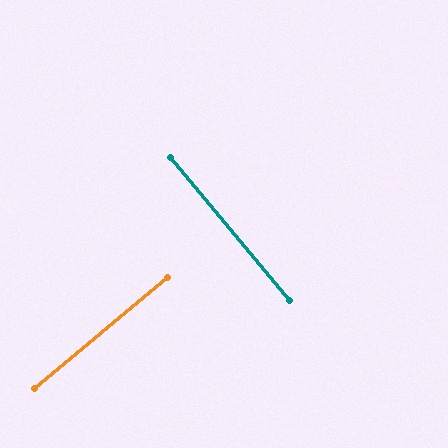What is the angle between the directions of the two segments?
Approximately 90 degrees.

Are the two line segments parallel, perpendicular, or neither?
Perpendicular — they meet at approximately 90°.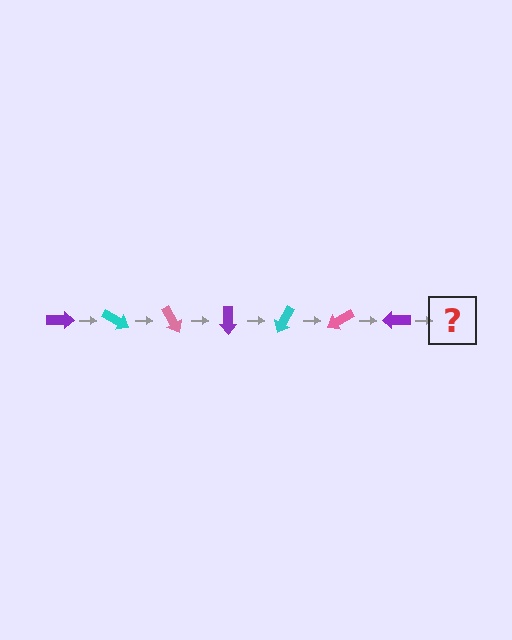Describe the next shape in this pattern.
It should be a cyan arrow, rotated 210 degrees from the start.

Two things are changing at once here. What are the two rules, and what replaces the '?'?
The two rules are that it rotates 30 degrees each step and the color cycles through purple, cyan, and pink. The '?' should be a cyan arrow, rotated 210 degrees from the start.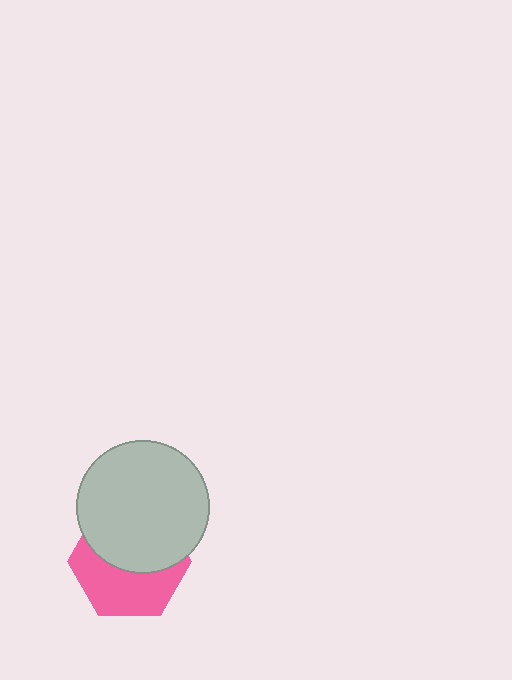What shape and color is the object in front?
The object in front is a light gray circle.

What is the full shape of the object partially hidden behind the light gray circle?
The partially hidden object is a pink hexagon.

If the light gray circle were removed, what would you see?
You would see the complete pink hexagon.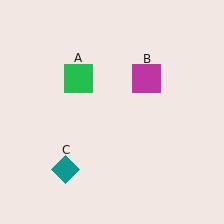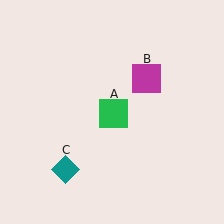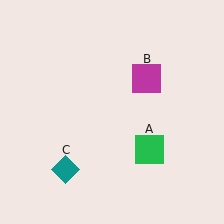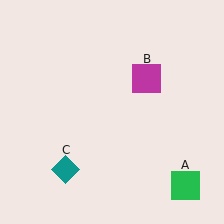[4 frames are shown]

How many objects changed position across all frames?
1 object changed position: green square (object A).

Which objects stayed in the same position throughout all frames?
Magenta square (object B) and teal diamond (object C) remained stationary.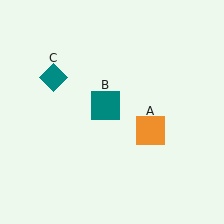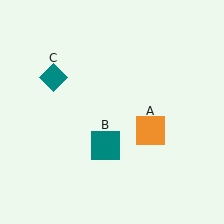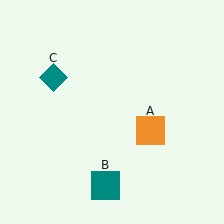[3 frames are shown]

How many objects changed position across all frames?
1 object changed position: teal square (object B).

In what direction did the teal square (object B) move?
The teal square (object B) moved down.